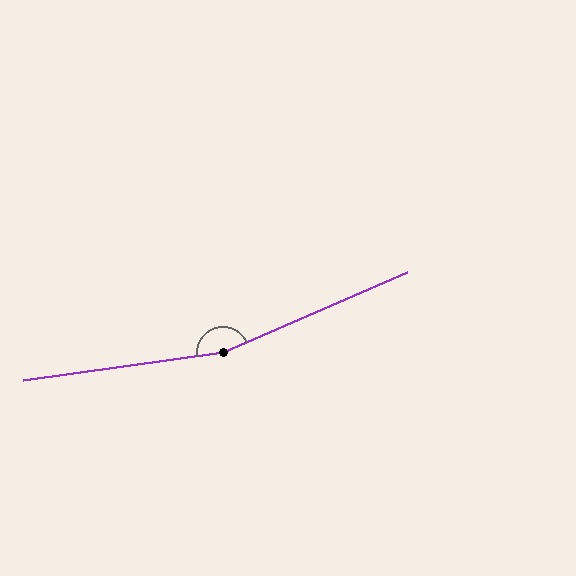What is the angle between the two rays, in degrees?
Approximately 164 degrees.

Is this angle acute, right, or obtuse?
It is obtuse.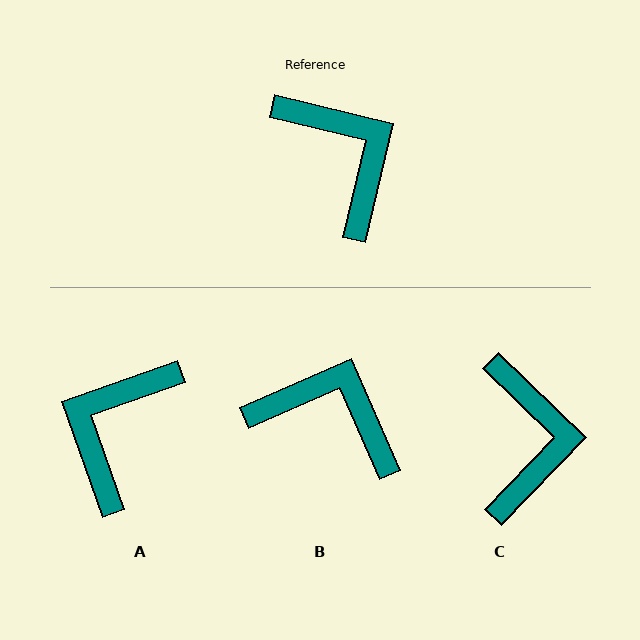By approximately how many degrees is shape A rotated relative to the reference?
Approximately 123 degrees counter-clockwise.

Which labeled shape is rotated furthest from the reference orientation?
A, about 123 degrees away.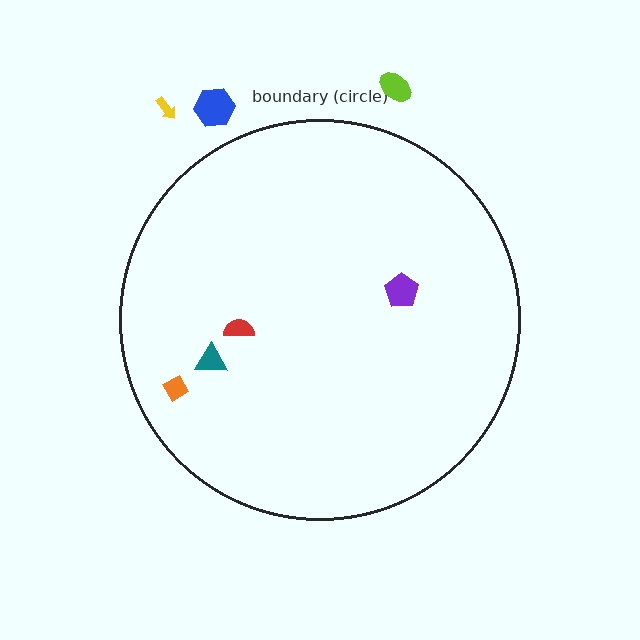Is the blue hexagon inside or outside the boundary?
Outside.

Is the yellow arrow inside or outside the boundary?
Outside.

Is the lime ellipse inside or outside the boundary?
Outside.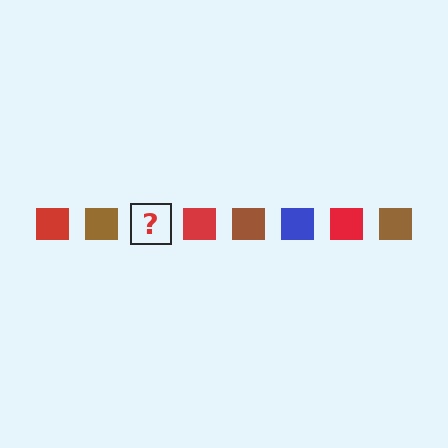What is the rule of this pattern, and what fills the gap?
The rule is that the pattern cycles through red, brown, blue squares. The gap should be filled with a blue square.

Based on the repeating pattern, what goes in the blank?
The blank should be a blue square.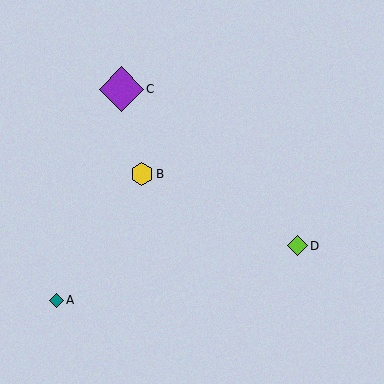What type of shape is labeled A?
Shape A is a teal diamond.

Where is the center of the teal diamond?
The center of the teal diamond is at (56, 300).